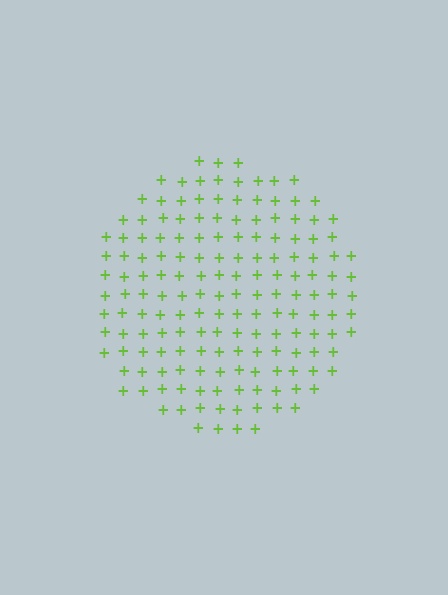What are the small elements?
The small elements are plus signs.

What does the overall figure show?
The overall figure shows a circle.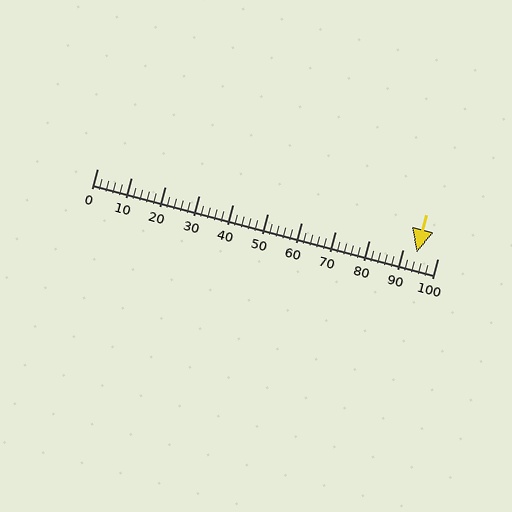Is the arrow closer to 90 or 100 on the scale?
The arrow is closer to 90.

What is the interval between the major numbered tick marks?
The major tick marks are spaced 10 units apart.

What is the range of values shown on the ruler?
The ruler shows values from 0 to 100.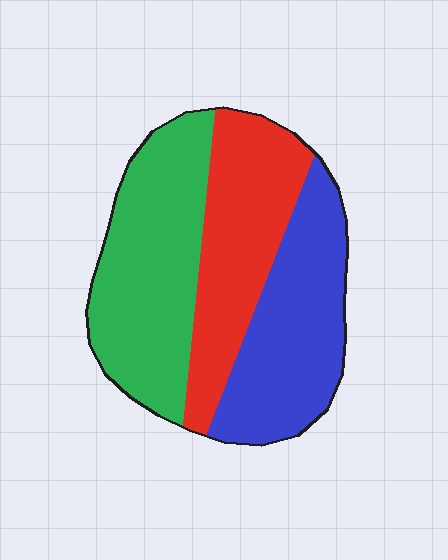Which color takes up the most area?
Green, at roughly 35%.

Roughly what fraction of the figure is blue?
Blue covers 32% of the figure.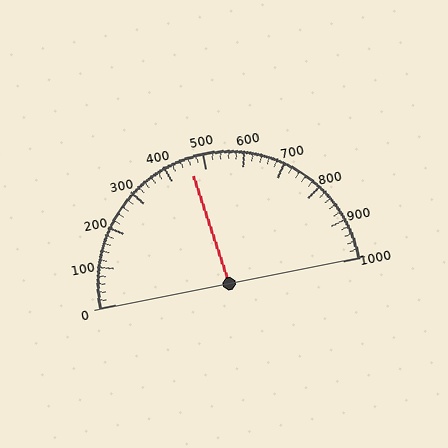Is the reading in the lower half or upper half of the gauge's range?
The reading is in the lower half of the range (0 to 1000).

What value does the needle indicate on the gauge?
The needle indicates approximately 460.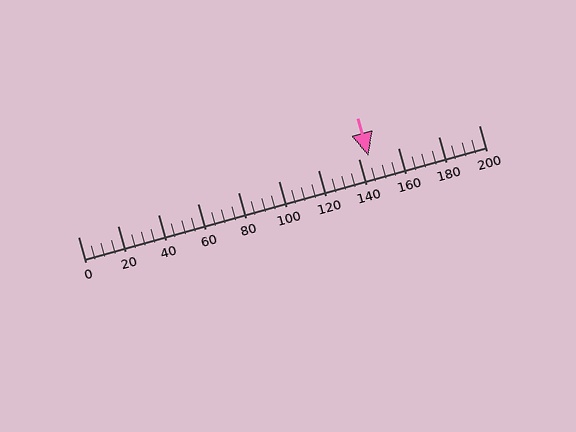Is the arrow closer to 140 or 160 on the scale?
The arrow is closer to 140.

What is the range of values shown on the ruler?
The ruler shows values from 0 to 200.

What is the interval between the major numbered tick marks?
The major tick marks are spaced 20 units apart.